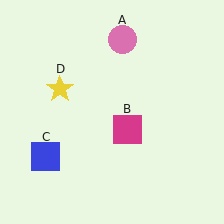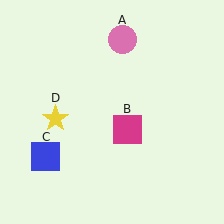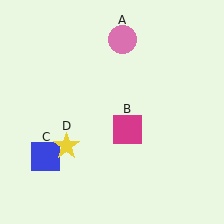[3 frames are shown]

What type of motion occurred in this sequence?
The yellow star (object D) rotated counterclockwise around the center of the scene.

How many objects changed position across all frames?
1 object changed position: yellow star (object D).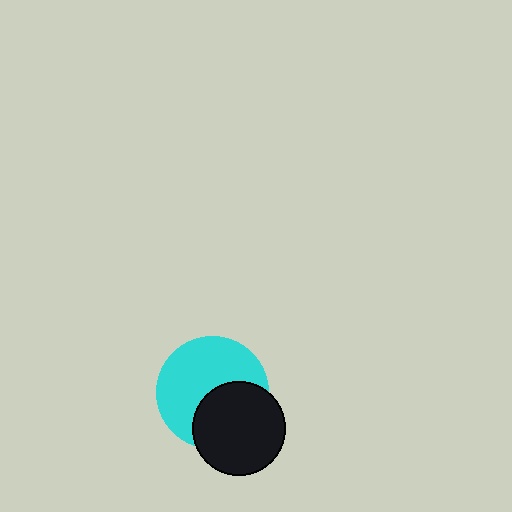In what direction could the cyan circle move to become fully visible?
The cyan circle could move toward the upper-left. That would shift it out from behind the black circle entirely.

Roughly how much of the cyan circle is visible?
About half of it is visible (roughly 61%).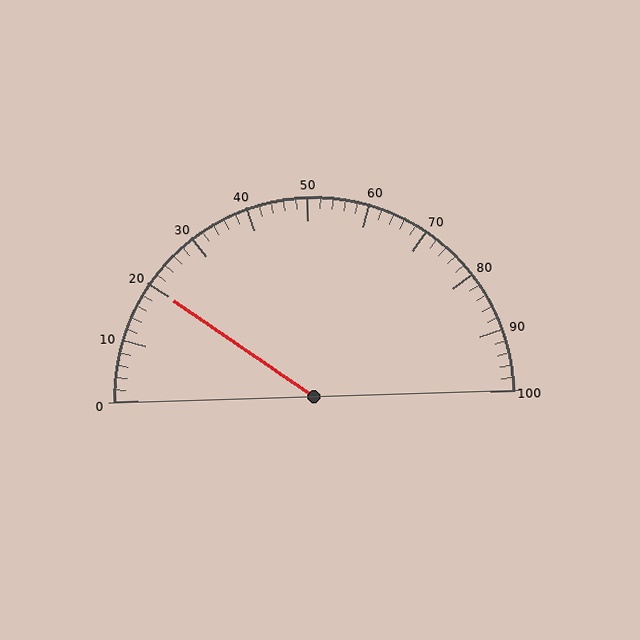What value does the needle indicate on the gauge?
The needle indicates approximately 20.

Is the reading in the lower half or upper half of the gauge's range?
The reading is in the lower half of the range (0 to 100).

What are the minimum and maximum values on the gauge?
The gauge ranges from 0 to 100.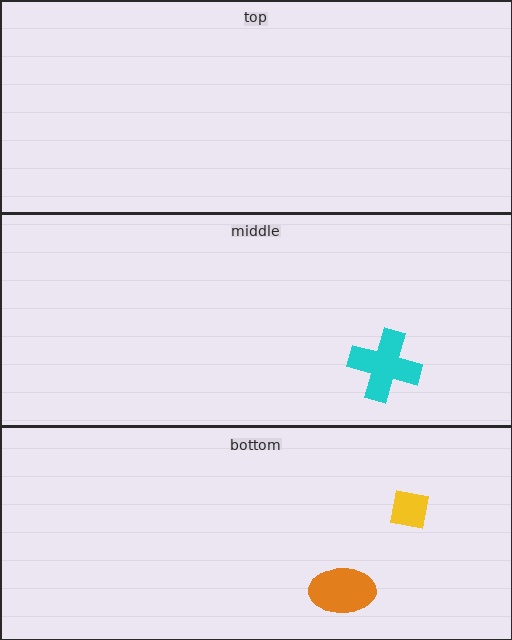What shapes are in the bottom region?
The orange ellipse, the yellow square.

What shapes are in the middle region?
The cyan cross.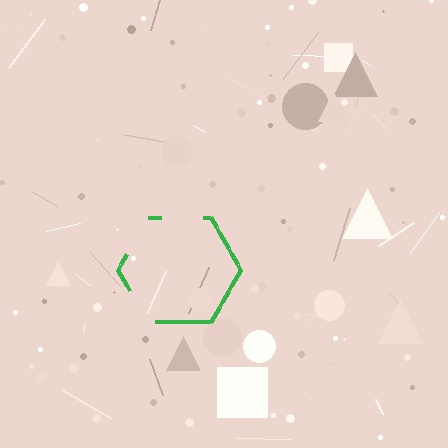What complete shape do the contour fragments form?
The contour fragments form a hexagon.